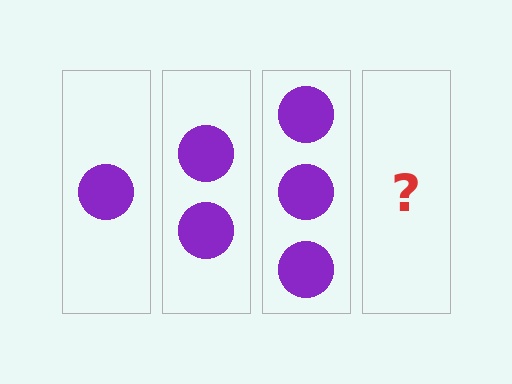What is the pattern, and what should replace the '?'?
The pattern is that each step adds one more circle. The '?' should be 4 circles.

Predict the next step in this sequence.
The next step is 4 circles.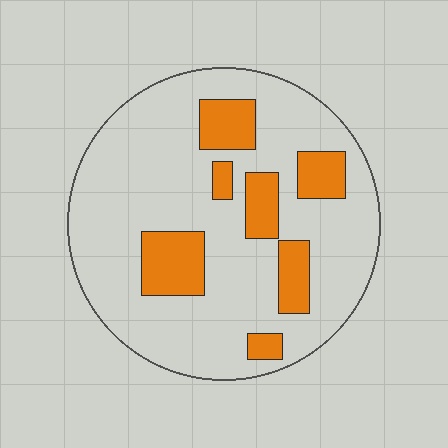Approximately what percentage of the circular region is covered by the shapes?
Approximately 20%.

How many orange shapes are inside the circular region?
7.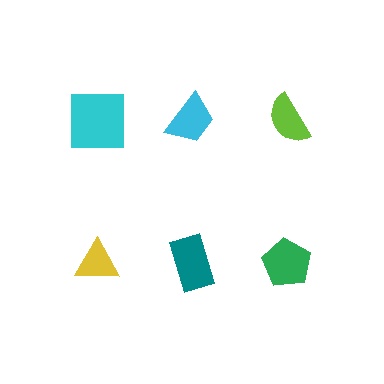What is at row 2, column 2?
A teal rectangle.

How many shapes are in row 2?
3 shapes.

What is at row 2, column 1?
A yellow triangle.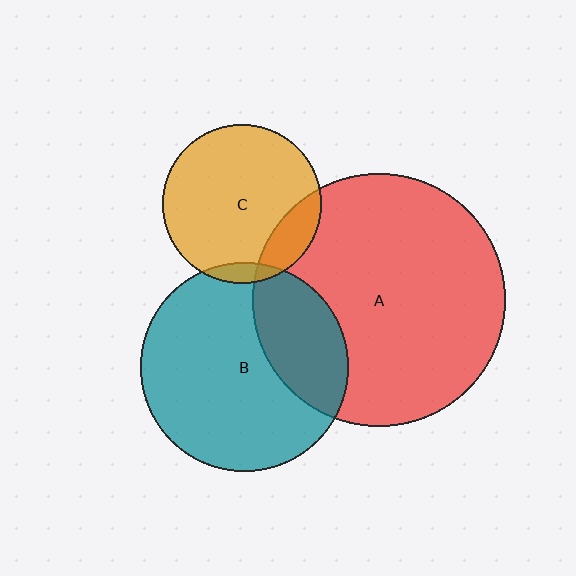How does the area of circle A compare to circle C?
Approximately 2.5 times.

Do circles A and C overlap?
Yes.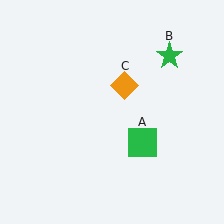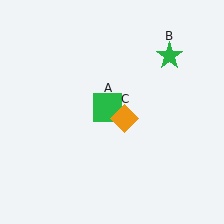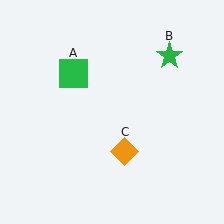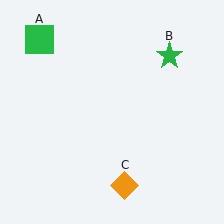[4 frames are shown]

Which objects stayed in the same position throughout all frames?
Green star (object B) remained stationary.